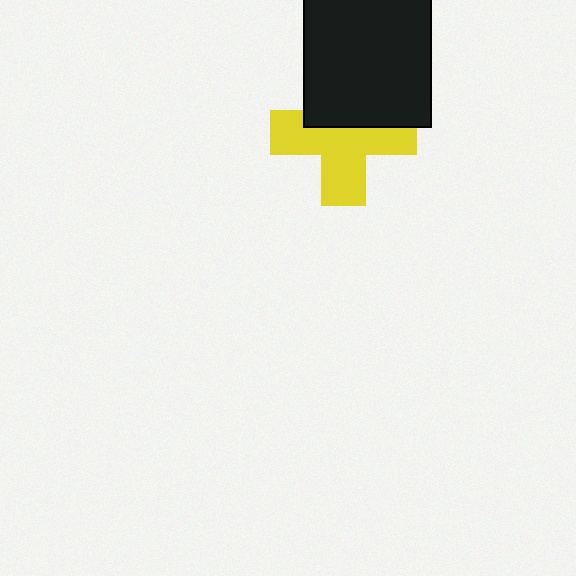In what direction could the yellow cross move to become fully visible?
The yellow cross could move down. That would shift it out from behind the black rectangle entirely.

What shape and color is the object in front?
The object in front is a black rectangle.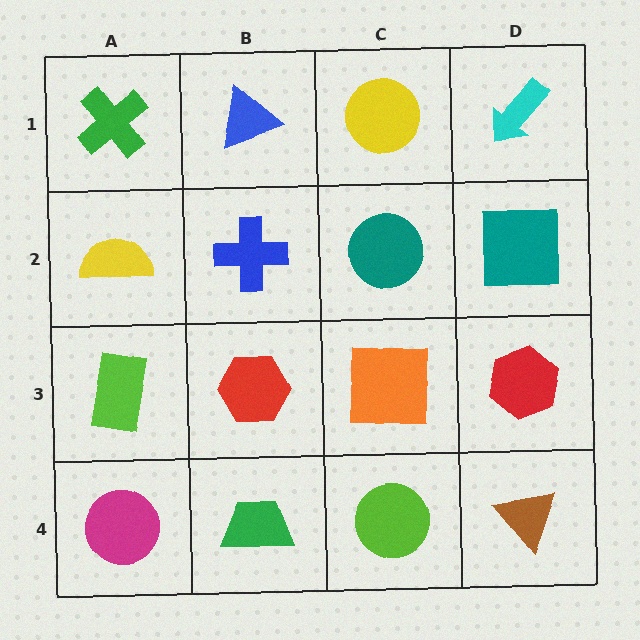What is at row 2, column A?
A yellow semicircle.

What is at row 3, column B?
A red hexagon.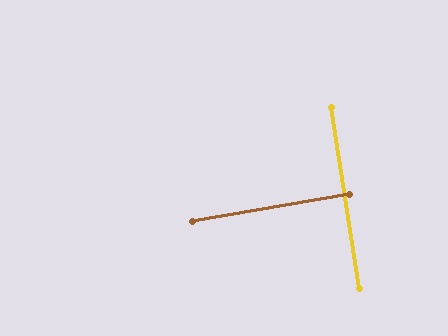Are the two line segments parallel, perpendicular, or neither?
Perpendicular — they meet at approximately 89°.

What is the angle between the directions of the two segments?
Approximately 89 degrees.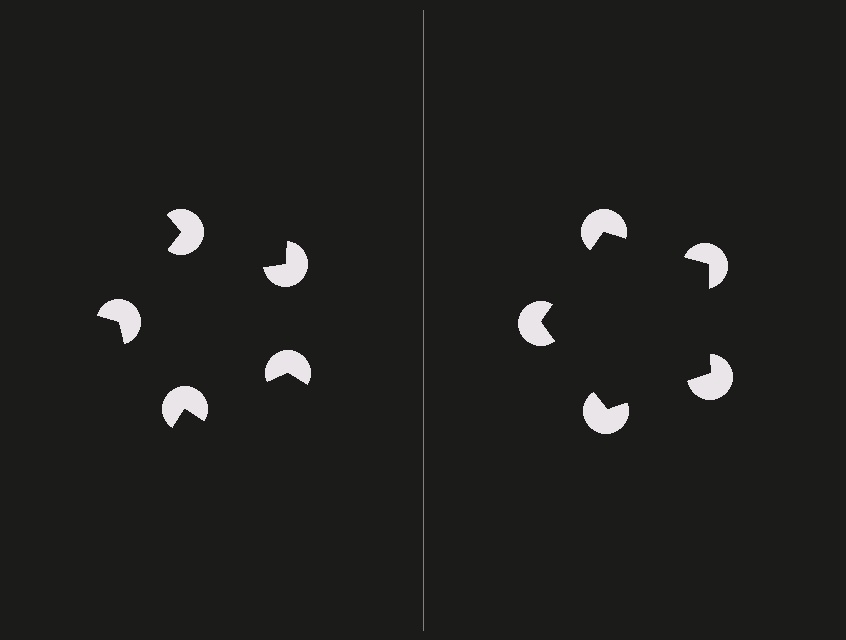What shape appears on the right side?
An illusory pentagon.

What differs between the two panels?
The pac-man discs are positioned identically on both sides; only the wedge orientations differ. On the right they align to a pentagon; on the left they are misaligned.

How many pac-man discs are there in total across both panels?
10 — 5 on each side.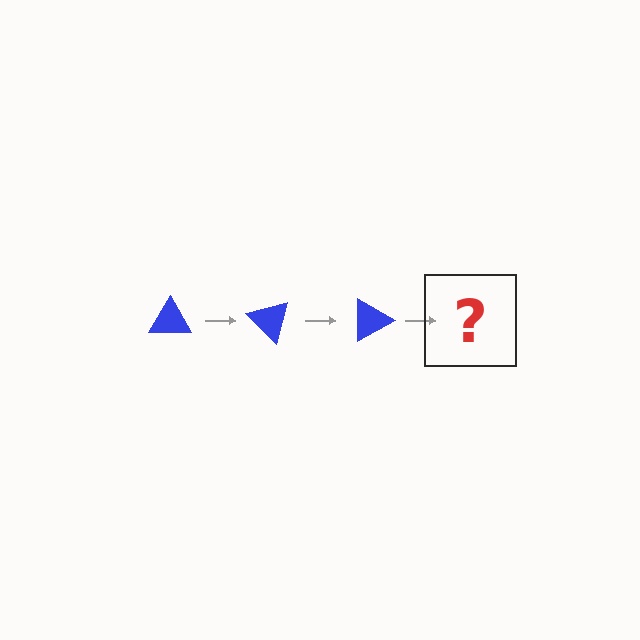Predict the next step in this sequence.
The next step is a blue triangle rotated 135 degrees.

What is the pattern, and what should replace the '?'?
The pattern is that the triangle rotates 45 degrees each step. The '?' should be a blue triangle rotated 135 degrees.